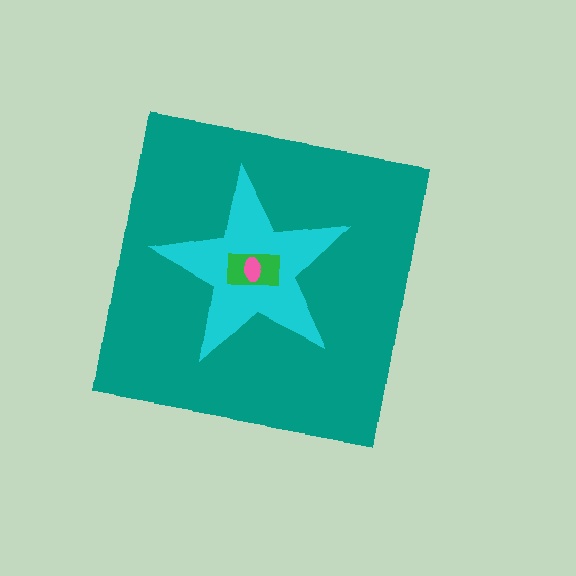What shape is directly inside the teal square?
The cyan star.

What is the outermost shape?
The teal square.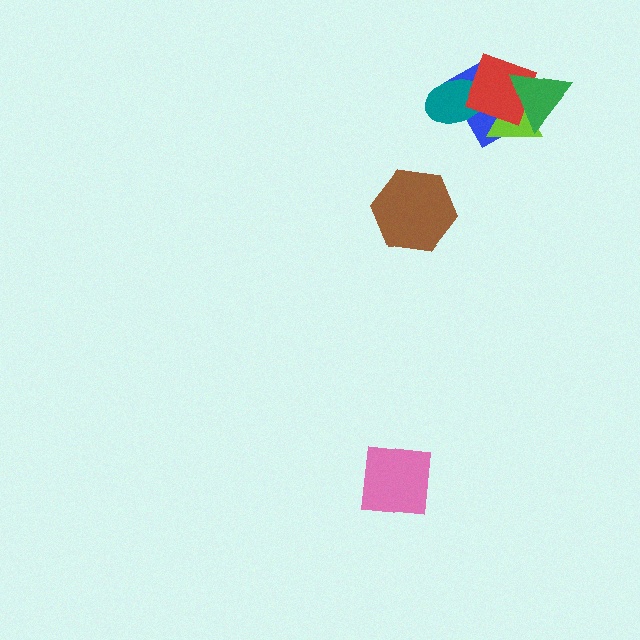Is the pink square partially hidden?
No, no other shape covers it.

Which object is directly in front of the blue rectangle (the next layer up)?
The teal ellipse is directly in front of the blue rectangle.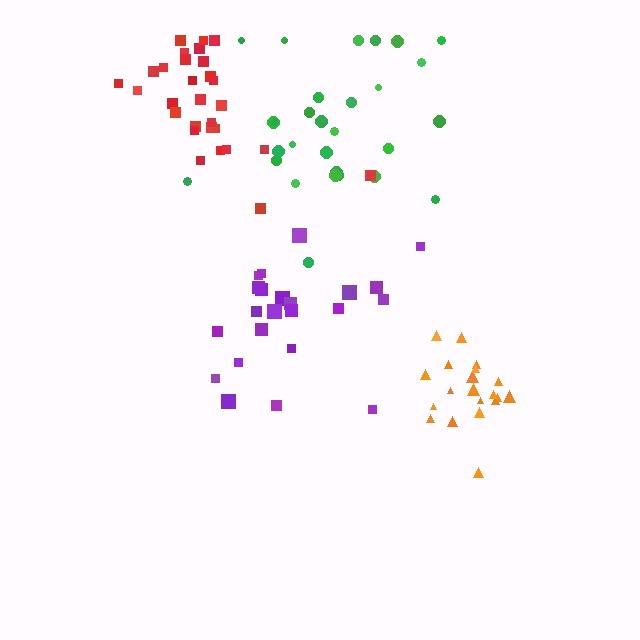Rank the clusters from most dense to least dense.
orange, red, purple, green.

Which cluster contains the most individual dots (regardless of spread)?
Green (29).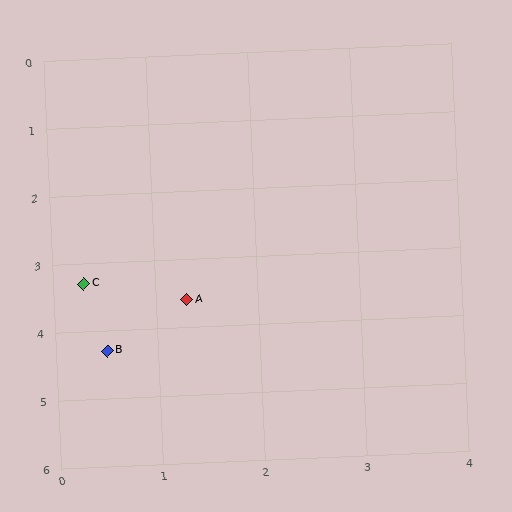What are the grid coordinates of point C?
Point C is at approximately (0.3, 3.3).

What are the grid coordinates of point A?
Point A is at approximately (1.3, 3.6).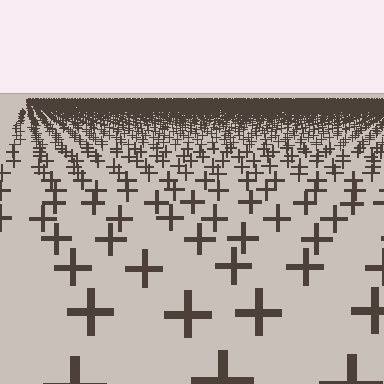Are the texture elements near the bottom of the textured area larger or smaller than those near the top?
Larger. Near the bottom, elements are closer to the viewer and appear at a bigger on-screen size.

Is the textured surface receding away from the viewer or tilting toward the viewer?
The surface is receding away from the viewer. Texture elements get smaller and denser toward the top.